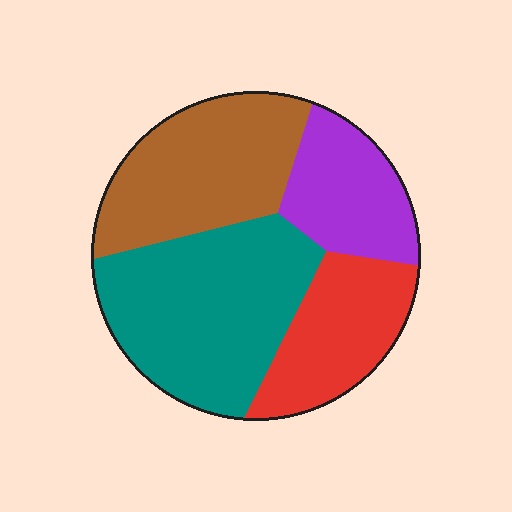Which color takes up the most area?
Teal, at roughly 35%.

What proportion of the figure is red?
Red covers roughly 20% of the figure.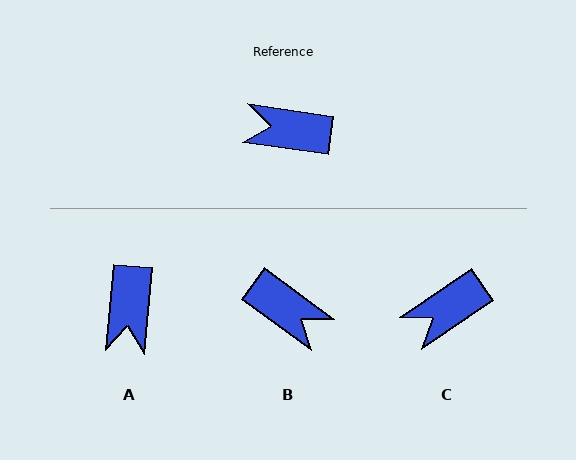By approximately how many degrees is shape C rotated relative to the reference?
Approximately 43 degrees counter-clockwise.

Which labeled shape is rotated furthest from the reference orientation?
B, about 152 degrees away.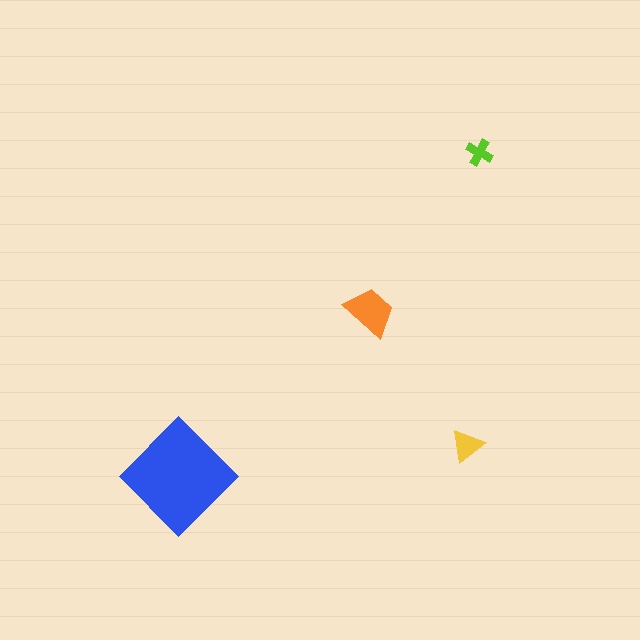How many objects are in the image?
There are 4 objects in the image.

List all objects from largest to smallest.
The blue diamond, the orange trapezoid, the yellow triangle, the lime cross.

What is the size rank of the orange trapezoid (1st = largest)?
2nd.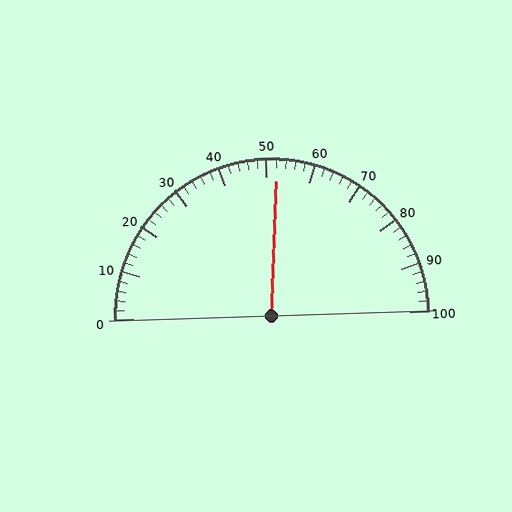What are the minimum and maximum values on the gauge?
The gauge ranges from 0 to 100.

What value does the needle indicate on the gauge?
The needle indicates approximately 52.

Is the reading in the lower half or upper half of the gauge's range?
The reading is in the upper half of the range (0 to 100).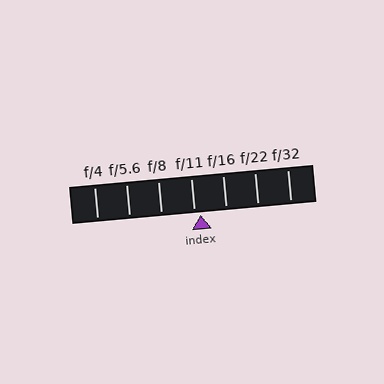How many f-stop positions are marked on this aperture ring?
There are 7 f-stop positions marked.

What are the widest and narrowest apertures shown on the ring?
The widest aperture shown is f/4 and the narrowest is f/32.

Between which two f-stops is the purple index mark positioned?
The index mark is between f/11 and f/16.